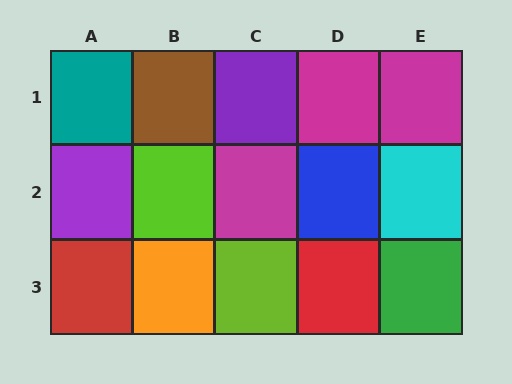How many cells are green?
1 cell is green.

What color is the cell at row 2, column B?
Lime.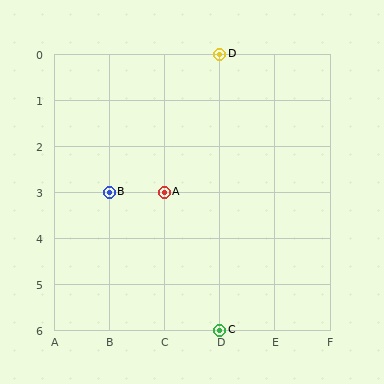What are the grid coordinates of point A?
Point A is at grid coordinates (C, 3).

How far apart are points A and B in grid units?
Points A and B are 1 column apart.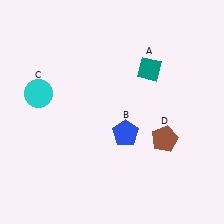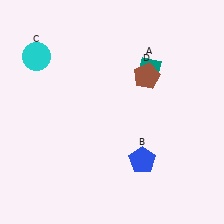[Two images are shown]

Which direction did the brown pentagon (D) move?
The brown pentagon (D) moved up.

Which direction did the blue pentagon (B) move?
The blue pentagon (B) moved down.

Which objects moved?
The objects that moved are: the blue pentagon (B), the cyan circle (C), the brown pentagon (D).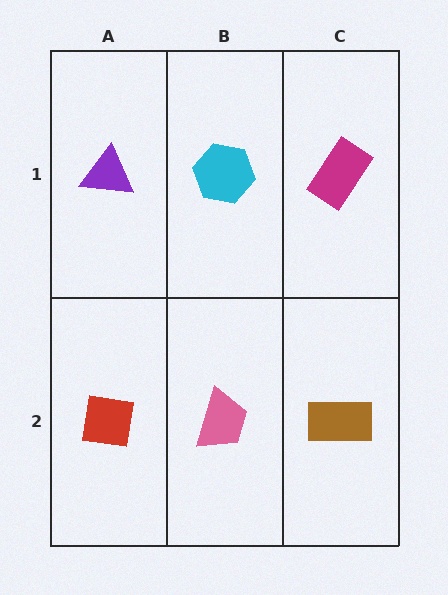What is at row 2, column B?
A pink trapezoid.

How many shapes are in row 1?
3 shapes.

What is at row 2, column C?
A brown rectangle.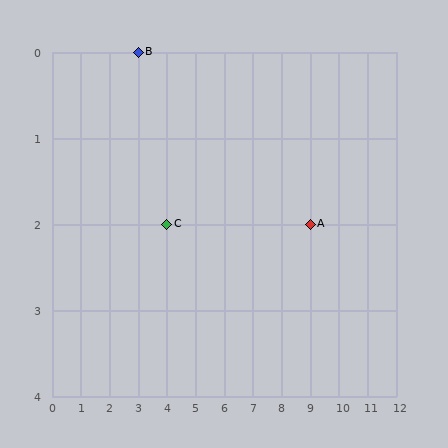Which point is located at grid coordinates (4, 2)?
Point C is at (4, 2).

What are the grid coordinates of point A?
Point A is at grid coordinates (9, 2).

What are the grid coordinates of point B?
Point B is at grid coordinates (3, 0).